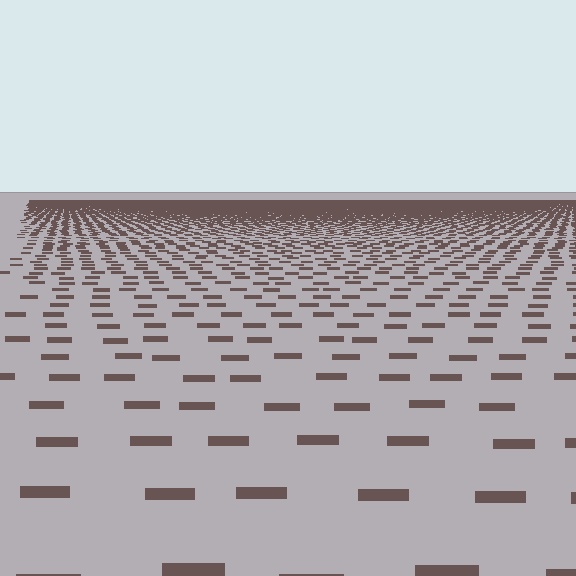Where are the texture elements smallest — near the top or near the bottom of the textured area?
Near the top.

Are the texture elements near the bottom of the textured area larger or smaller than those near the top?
Larger. Near the bottom, elements are closer to the viewer and appear at a bigger on-screen size.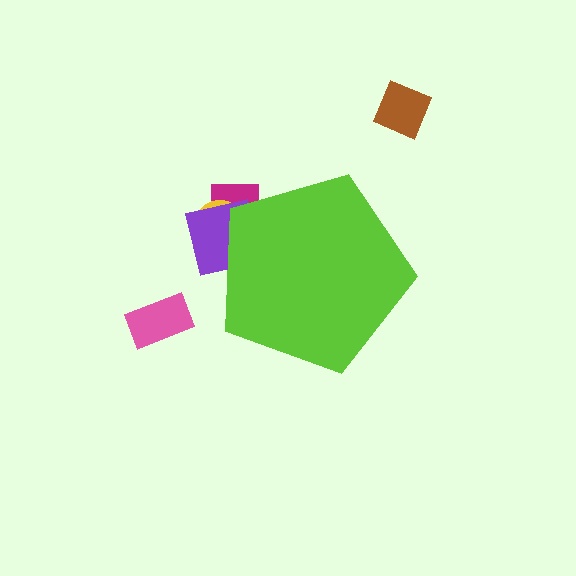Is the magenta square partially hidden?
Yes, the magenta square is partially hidden behind the lime pentagon.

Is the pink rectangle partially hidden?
No, the pink rectangle is fully visible.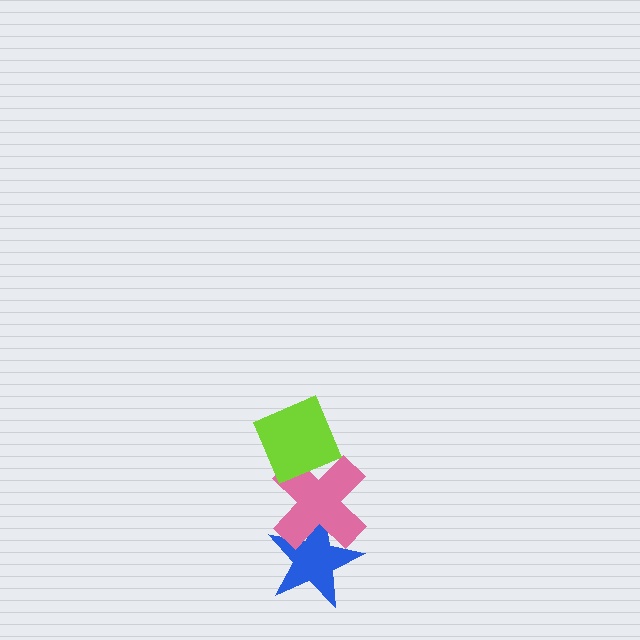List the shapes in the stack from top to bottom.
From top to bottom: the lime diamond, the pink cross, the blue star.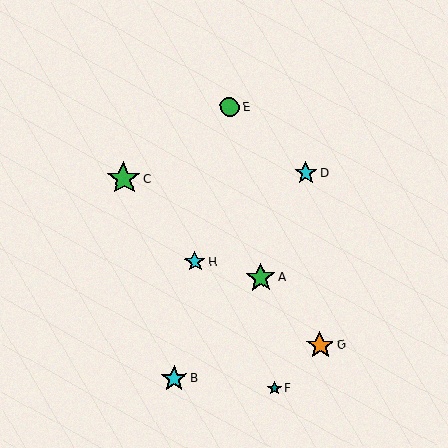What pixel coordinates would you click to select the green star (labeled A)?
Click at (260, 278) to select the green star A.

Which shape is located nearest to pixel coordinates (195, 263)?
The cyan star (labeled H) at (195, 262) is nearest to that location.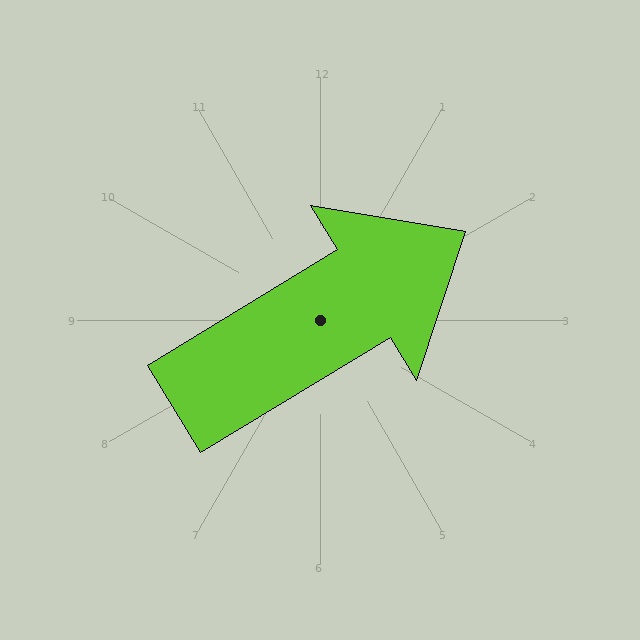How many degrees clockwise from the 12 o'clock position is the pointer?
Approximately 59 degrees.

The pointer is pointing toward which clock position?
Roughly 2 o'clock.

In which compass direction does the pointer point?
Northeast.